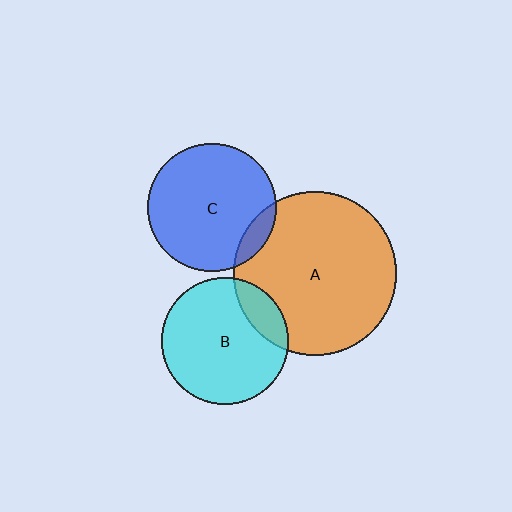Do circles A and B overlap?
Yes.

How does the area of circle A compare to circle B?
Approximately 1.7 times.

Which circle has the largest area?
Circle A (orange).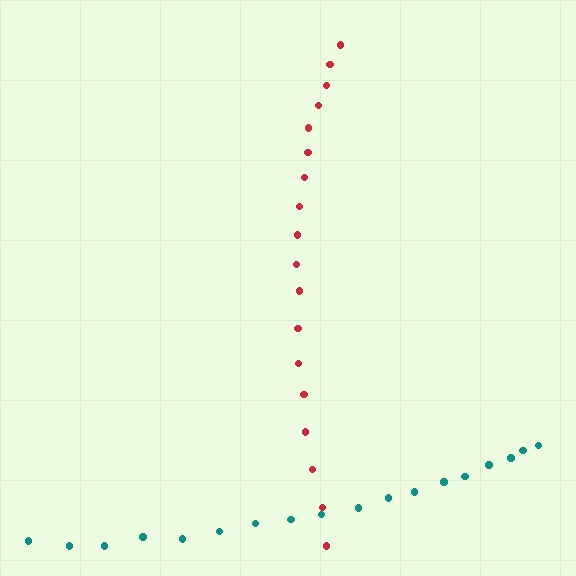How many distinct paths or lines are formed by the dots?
There are 2 distinct paths.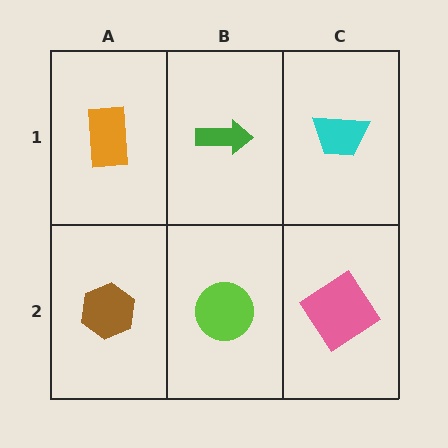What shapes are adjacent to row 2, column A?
An orange rectangle (row 1, column A), a lime circle (row 2, column B).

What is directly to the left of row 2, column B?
A brown hexagon.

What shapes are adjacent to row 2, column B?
A green arrow (row 1, column B), a brown hexagon (row 2, column A), a pink diamond (row 2, column C).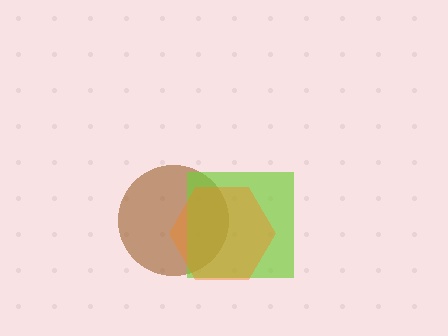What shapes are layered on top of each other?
The layered shapes are: a brown circle, a lime square, an orange hexagon.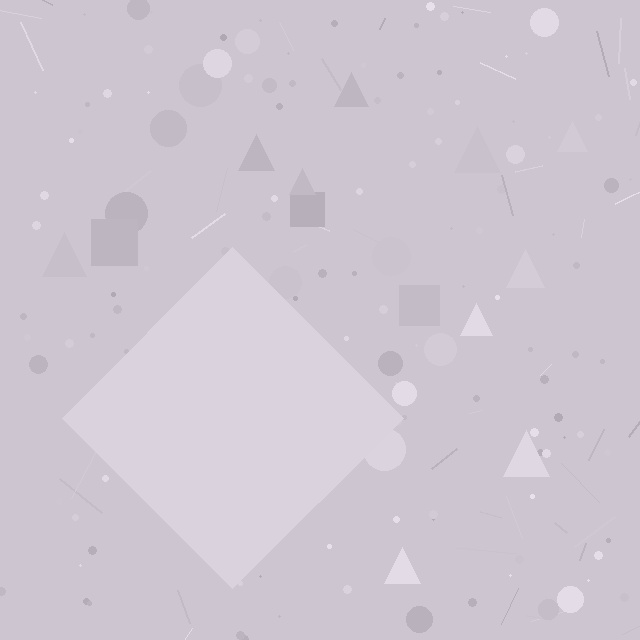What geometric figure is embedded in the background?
A diamond is embedded in the background.